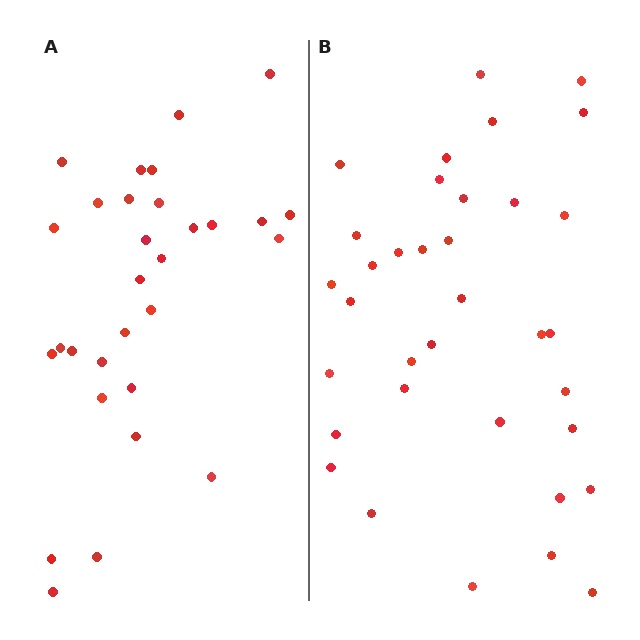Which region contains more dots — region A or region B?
Region B (the right region) has more dots.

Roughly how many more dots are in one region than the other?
Region B has about 5 more dots than region A.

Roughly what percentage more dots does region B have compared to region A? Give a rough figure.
About 15% more.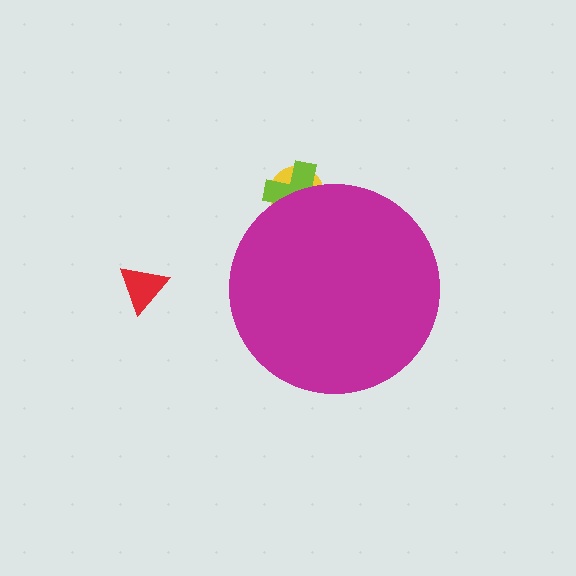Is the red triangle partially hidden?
No, the red triangle is fully visible.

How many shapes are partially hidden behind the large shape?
2 shapes are partially hidden.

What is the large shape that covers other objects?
A magenta circle.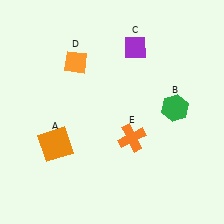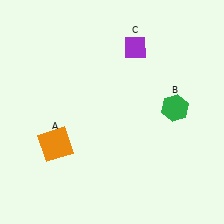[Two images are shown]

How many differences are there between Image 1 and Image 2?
There are 2 differences between the two images.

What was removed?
The orange cross (E), the orange diamond (D) were removed in Image 2.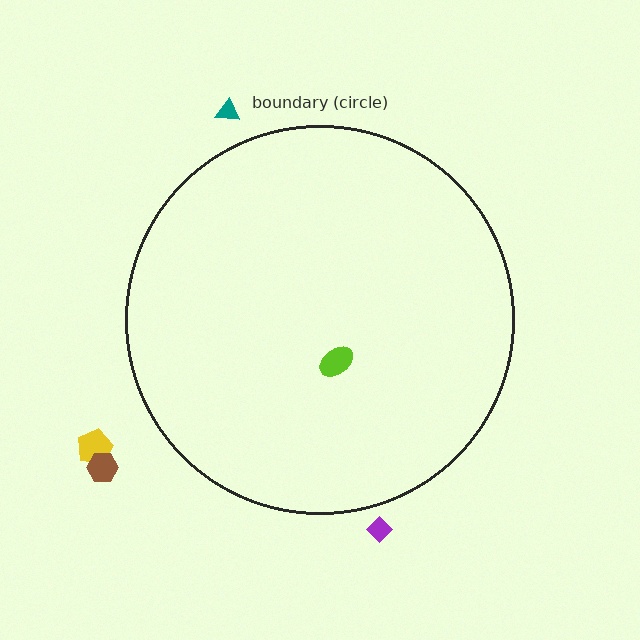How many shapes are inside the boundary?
1 inside, 4 outside.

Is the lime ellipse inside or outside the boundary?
Inside.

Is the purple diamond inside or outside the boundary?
Outside.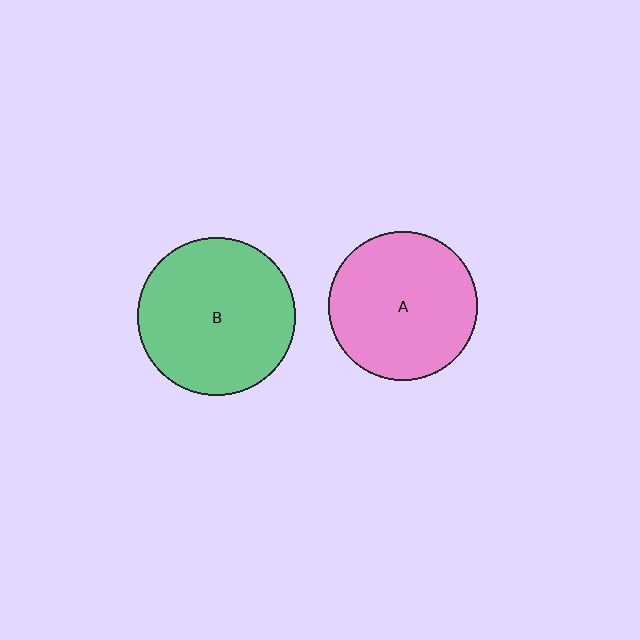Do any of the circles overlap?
No, none of the circles overlap.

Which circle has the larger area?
Circle B (green).